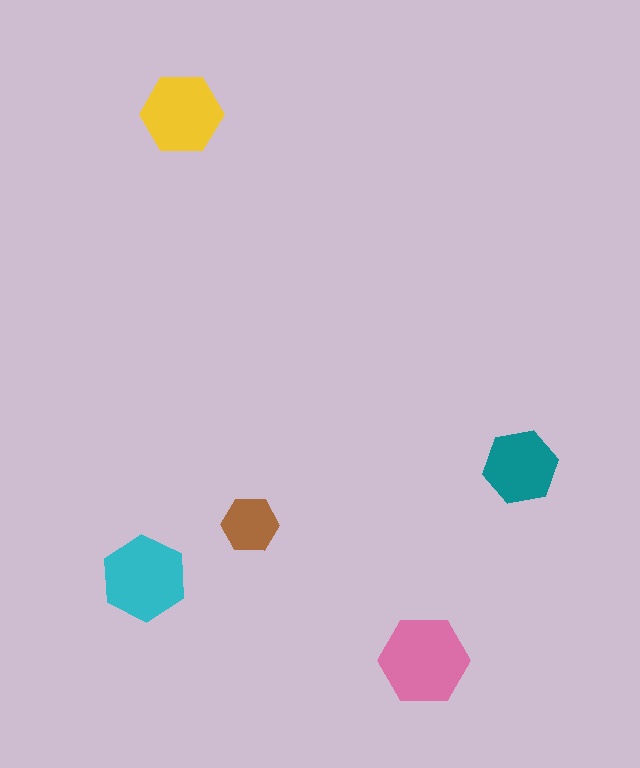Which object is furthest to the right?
The teal hexagon is rightmost.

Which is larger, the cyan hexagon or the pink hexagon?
The pink one.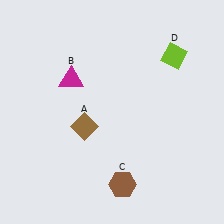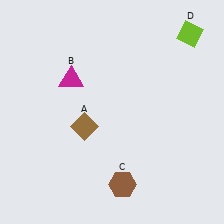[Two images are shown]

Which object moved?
The lime diamond (D) moved up.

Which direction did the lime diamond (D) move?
The lime diamond (D) moved up.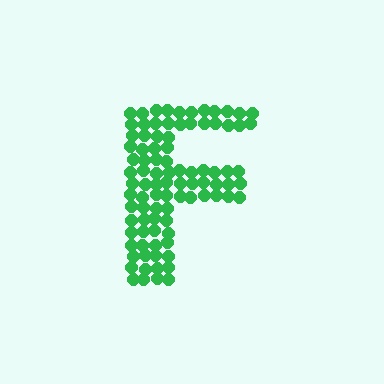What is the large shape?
The large shape is the letter F.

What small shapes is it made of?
It is made of small circles.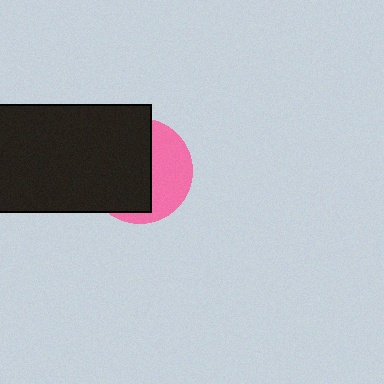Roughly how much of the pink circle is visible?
A small part of it is visible (roughly 40%).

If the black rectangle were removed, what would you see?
You would see the complete pink circle.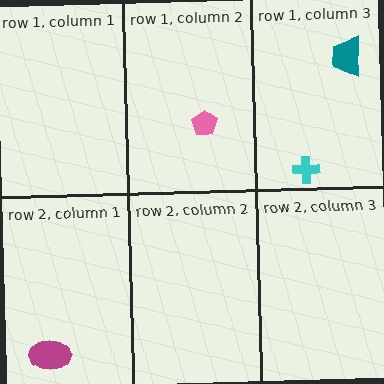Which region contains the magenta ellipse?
The row 2, column 1 region.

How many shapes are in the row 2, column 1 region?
1.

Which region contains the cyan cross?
The row 1, column 3 region.